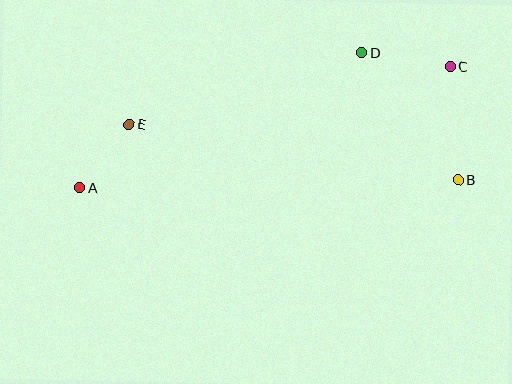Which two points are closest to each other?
Points A and E are closest to each other.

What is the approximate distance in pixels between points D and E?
The distance between D and E is approximately 243 pixels.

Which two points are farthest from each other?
Points A and C are farthest from each other.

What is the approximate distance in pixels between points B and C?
The distance between B and C is approximately 114 pixels.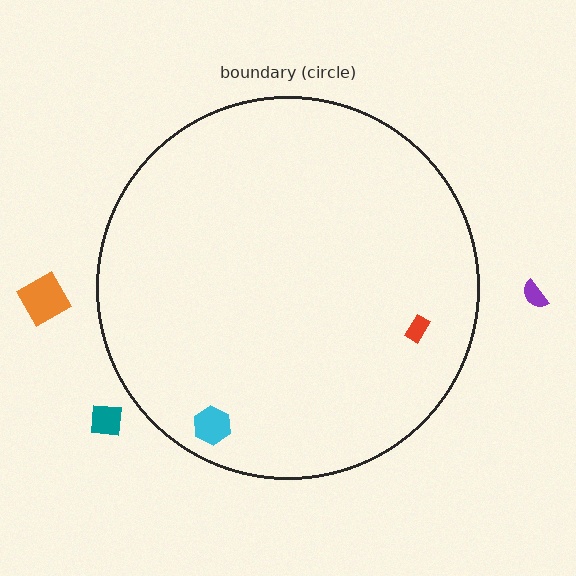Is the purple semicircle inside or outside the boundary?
Outside.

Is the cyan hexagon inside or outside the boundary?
Inside.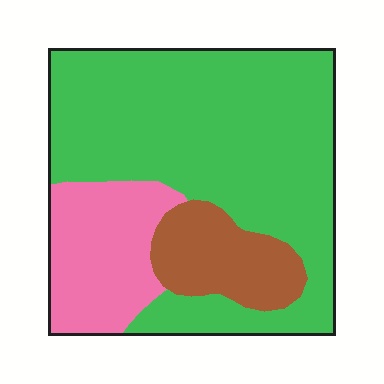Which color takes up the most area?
Green, at roughly 65%.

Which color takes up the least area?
Brown, at roughly 15%.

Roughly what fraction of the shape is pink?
Pink takes up about one fifth (1/5) of the shape.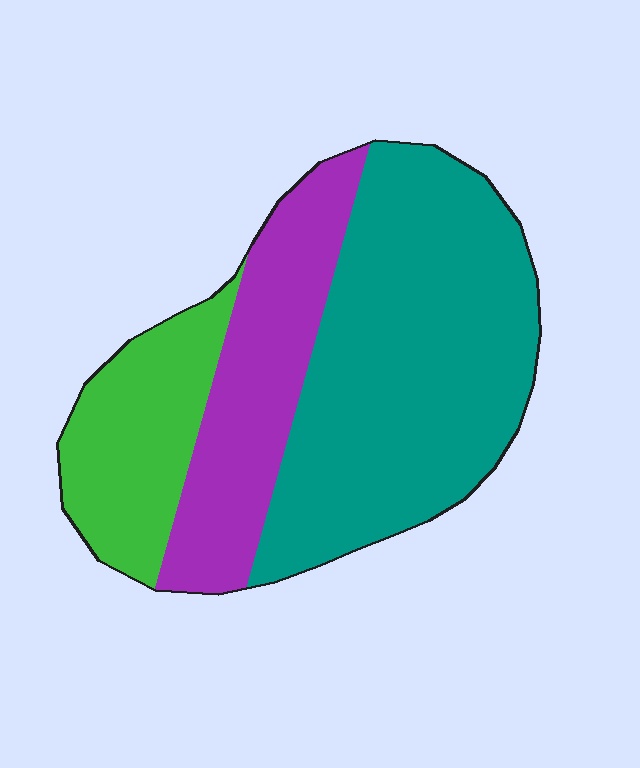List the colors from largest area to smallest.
From largest to smallest: teal, purple, green.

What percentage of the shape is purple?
Purple takes up about one quarter (1/4) of the shape.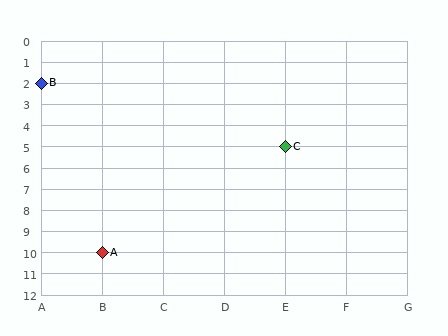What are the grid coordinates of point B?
Point B is at grid coordinates (A, 2).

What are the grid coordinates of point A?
Point A is at grid coordinates (B, 10).